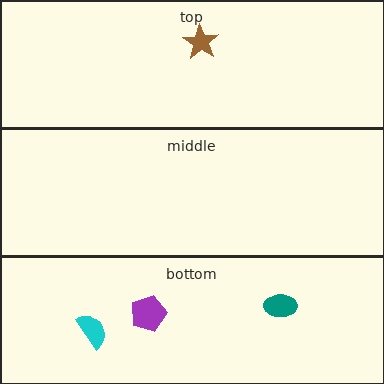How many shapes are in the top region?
1.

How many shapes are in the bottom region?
3.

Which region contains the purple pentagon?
The bottom region.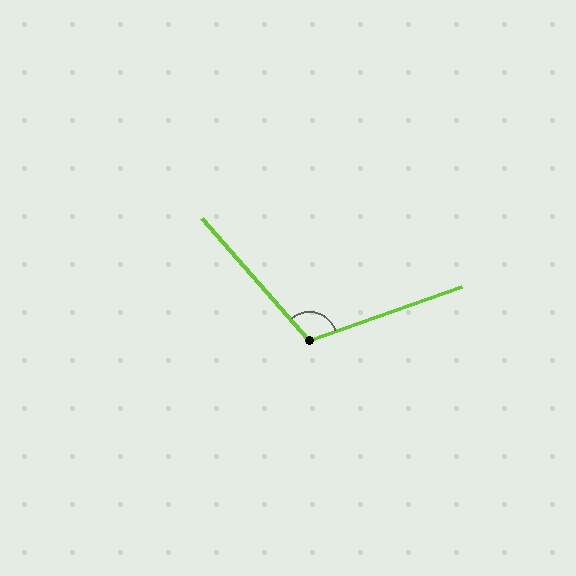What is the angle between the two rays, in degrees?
Approximately 112 degrees.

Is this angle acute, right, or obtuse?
It is obtuse.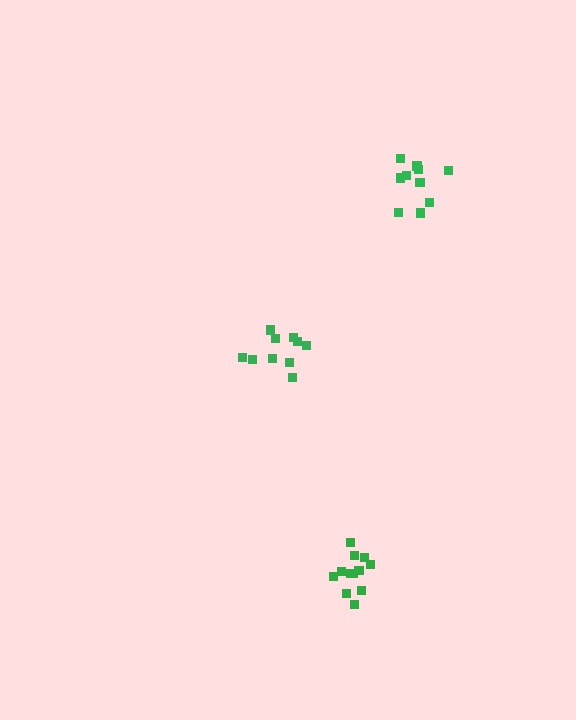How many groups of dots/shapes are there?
There are 3 groups.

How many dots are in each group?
Group 1: 10 dots, Group 2: 12 dots, Group 3: 10 dots (32 total).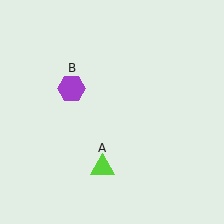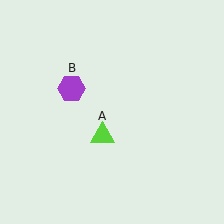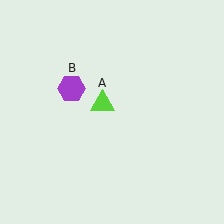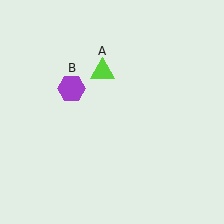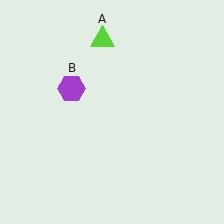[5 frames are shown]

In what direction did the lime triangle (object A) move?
The lime triangle (object A) moved up.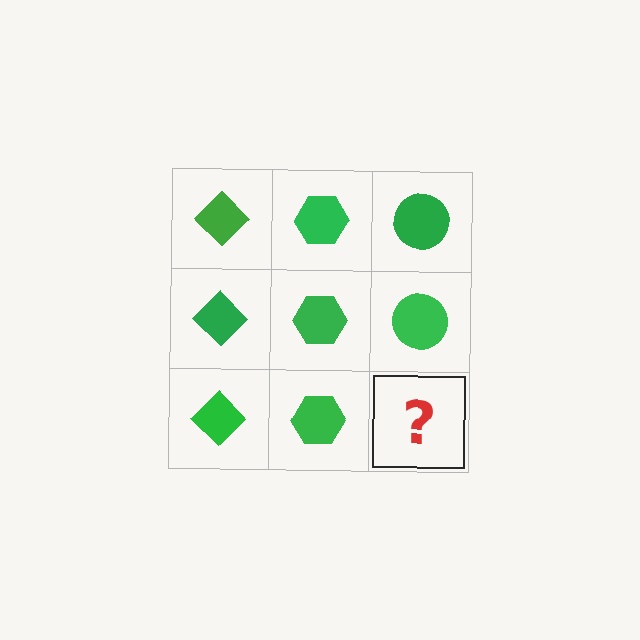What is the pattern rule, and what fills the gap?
The rule is that each column has a consistent shape. The gap should be filled with a green circle.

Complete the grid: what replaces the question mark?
The question mark should be replaced with a green circle.